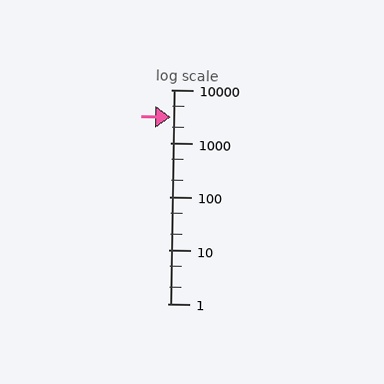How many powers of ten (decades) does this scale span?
The scale spans 4 decades, from 1 to 10000.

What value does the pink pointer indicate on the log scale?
The pointer indicates approximately 3000.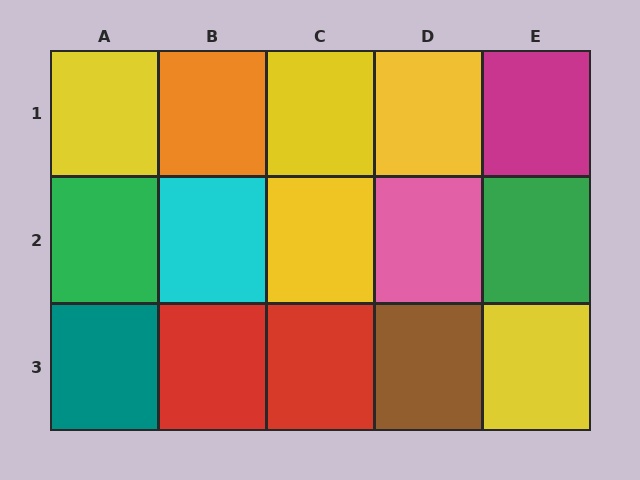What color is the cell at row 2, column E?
Green.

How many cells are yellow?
5 cells are yellow.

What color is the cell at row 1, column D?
Yellow.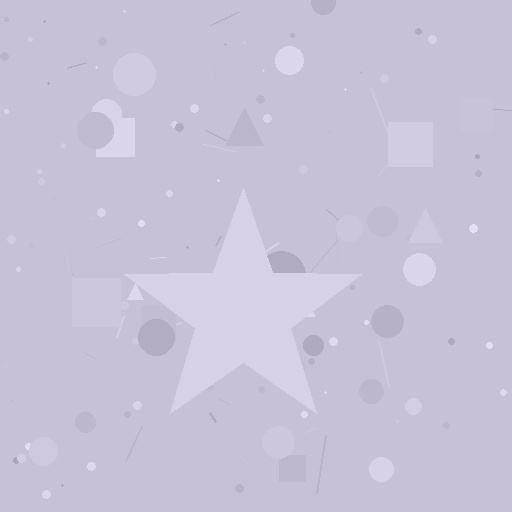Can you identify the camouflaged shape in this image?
The camouflaged shape is a star.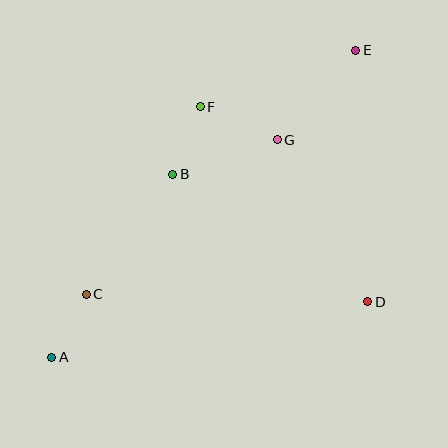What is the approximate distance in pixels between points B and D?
The distance between B and D is approximately 233 pixels.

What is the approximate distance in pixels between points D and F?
The distance between D and F is approximately 257 pixels.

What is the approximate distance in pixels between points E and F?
The distance between E and F is approximately 165 pixels.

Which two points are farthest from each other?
Points A and E are farthest from each other.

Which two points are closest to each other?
Points A and C are closest to each other.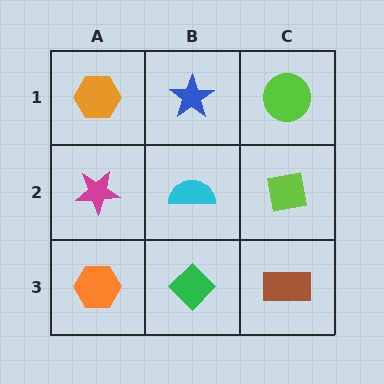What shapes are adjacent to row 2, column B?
A blue star (row 1, column B), a green diamond (row 3, column B), a magenta star (row 2, column A), a lime square (row 2, column C).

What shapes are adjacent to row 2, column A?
An orange hexagon (row 1, column A), an orange hexagon (row 3, column A), a cyan semicircle (row 2, column B).